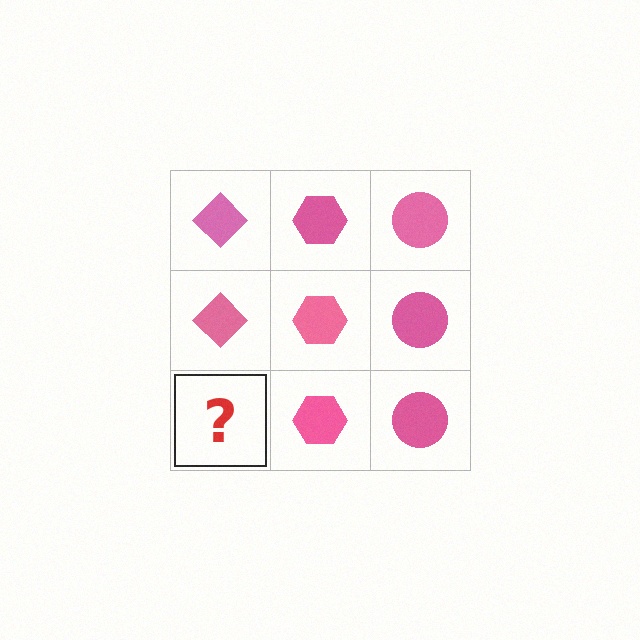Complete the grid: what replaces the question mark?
The question mark should be replaced with a pink diamond.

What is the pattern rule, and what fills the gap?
The rule is that each column has a consistent shape. The gap should be filled with a pink diamond.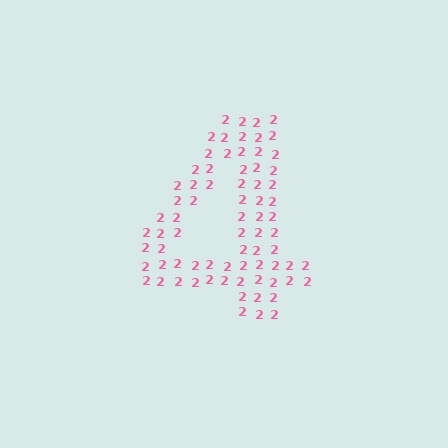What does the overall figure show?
The overall figure shows the digit 4.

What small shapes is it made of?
It is made of small digit 2's.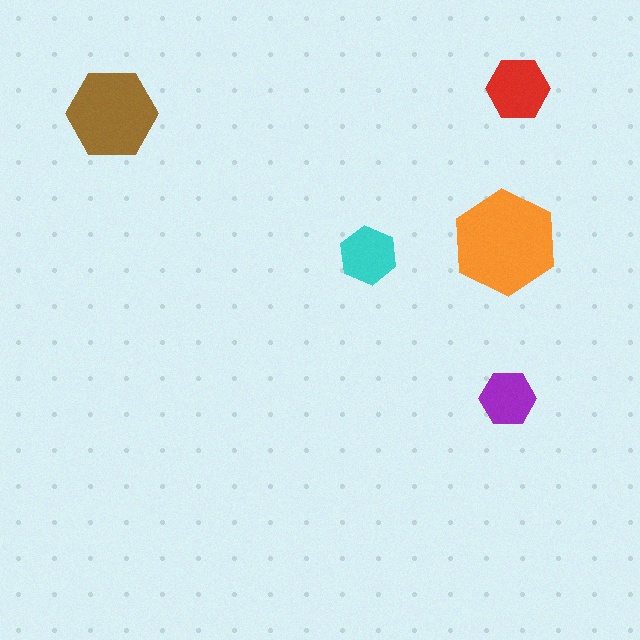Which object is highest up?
The red hexagon is topmost.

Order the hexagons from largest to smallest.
the orange one, the brown one, the red one, the cyan one, the purple one.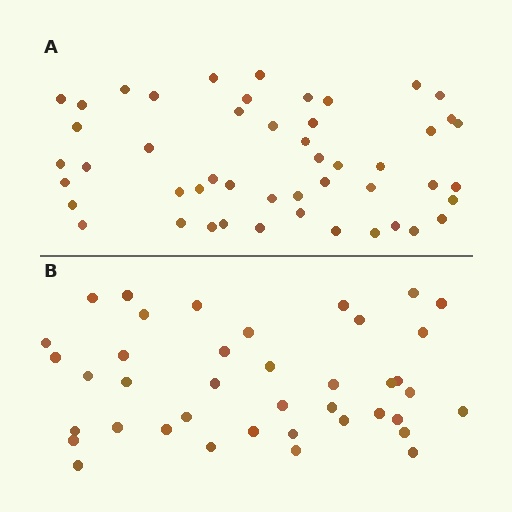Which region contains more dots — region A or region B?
Region A (the top region) has more dots.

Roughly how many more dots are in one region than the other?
Region A has roughly 8 or so more dots than region B.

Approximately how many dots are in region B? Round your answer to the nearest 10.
About 40 dots.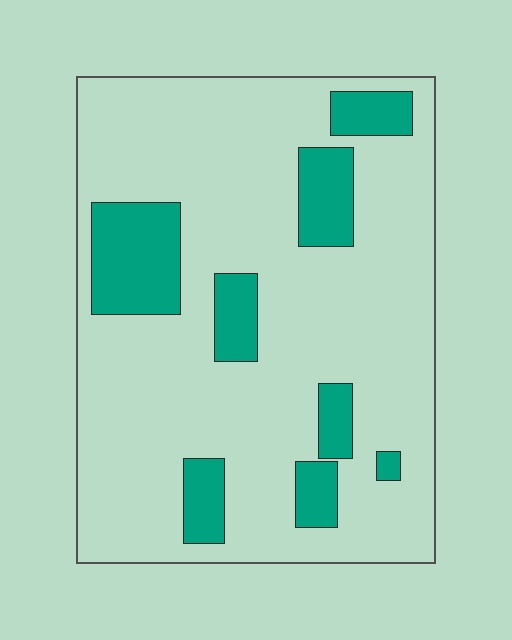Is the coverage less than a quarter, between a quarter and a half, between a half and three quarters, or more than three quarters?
Less than a quarter.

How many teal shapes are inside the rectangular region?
8.